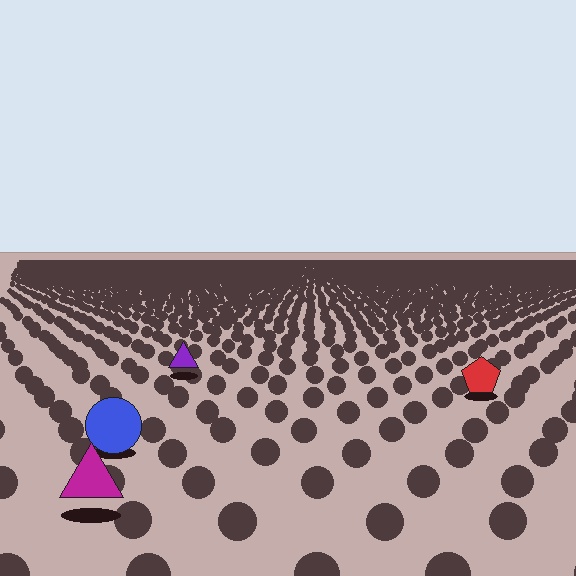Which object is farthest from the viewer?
The purple triangle is farthest from the viewer. It appears smaller and the ground texture around it is denser.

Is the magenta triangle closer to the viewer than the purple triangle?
Yes. The magenta triangle is closer — you can tell from the texture gradient: the ground texture is coarser near it.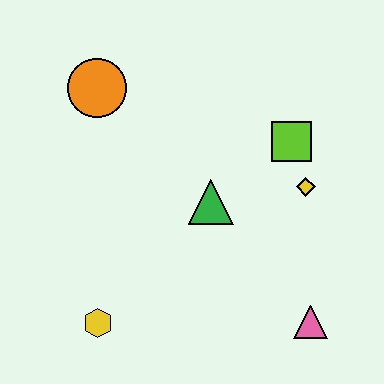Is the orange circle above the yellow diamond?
Yes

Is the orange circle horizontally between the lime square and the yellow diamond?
No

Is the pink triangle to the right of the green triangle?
Yes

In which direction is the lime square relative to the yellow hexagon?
The lime square is to the right of the yellow hexagon.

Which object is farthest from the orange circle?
The pink triangle is farthest from the orange circle.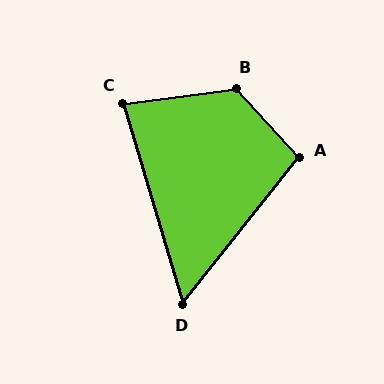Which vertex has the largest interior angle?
B, at approximately 125 degrees.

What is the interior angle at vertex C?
Approximately 81 degrees (acute).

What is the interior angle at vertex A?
Approximately 99 degrees (obtuse).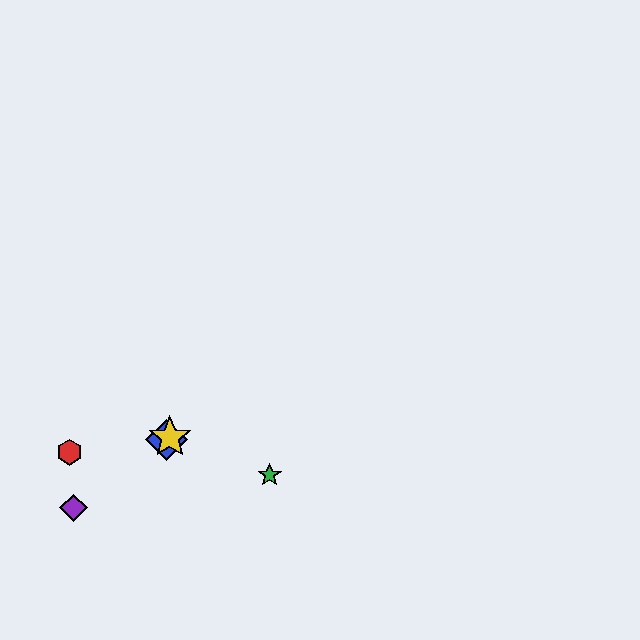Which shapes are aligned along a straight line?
The blue diamond, the yellow star, the purple diamond are aligned along a straight line.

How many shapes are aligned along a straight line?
3 shapes (the blue diamond, the yellow star, the purple diamond) are aligned along a straight line.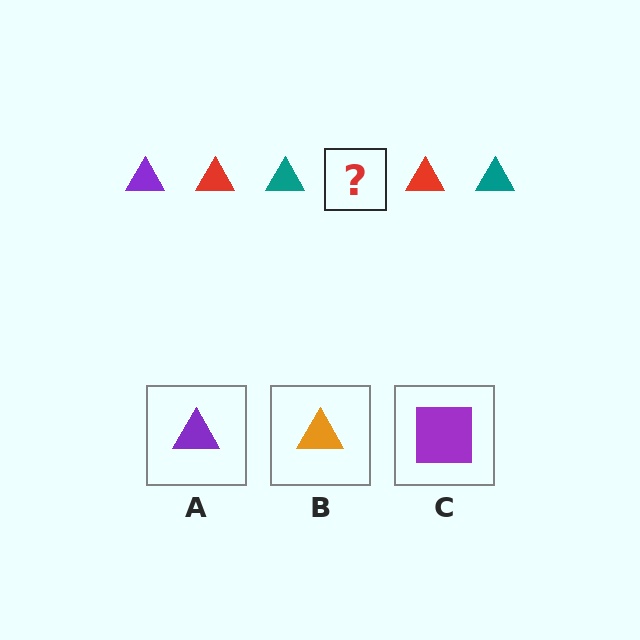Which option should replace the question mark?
Option A.